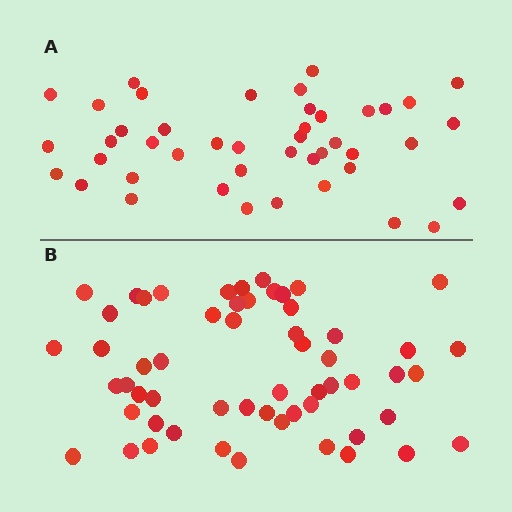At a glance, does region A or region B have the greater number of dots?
Region B (the bottom region) has more dots.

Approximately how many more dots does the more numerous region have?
Region B has approximately 15 more dots than region A.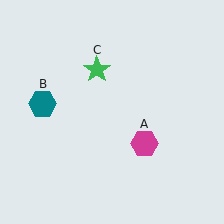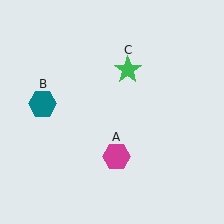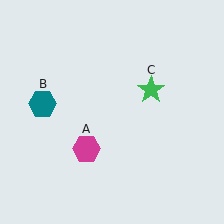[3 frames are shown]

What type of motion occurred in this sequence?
The magenta hexagon (object A), green star (object C) rotated clockwise around the center of the scene.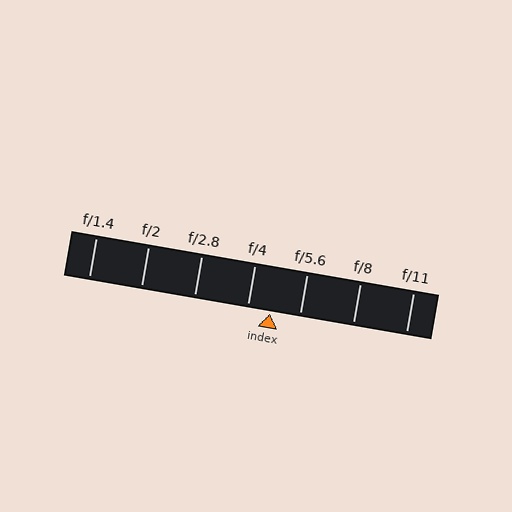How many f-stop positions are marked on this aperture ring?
There are 7 f-stop positions marked.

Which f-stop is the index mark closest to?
The index mark is closest to f/4.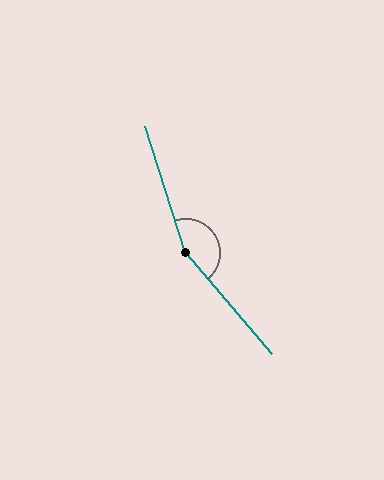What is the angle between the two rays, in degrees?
Approximately 157 degrees.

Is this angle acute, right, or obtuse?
It is obtuse.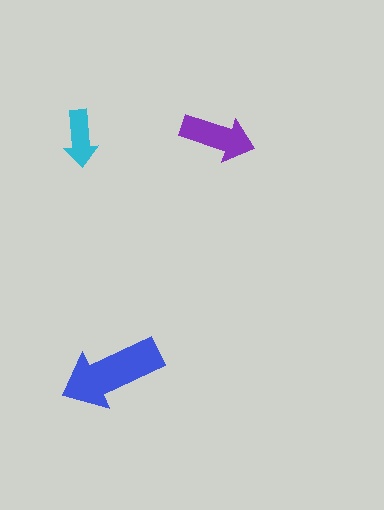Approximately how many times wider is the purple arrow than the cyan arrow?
About 1.5 times wider.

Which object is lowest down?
The blue arrow is bottommost.